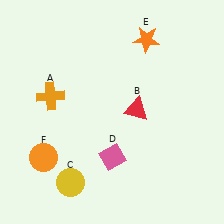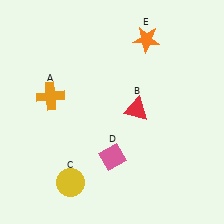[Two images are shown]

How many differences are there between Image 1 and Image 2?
There is 1 difference between the two images.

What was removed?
The orange circle (F) was removed in Image 2.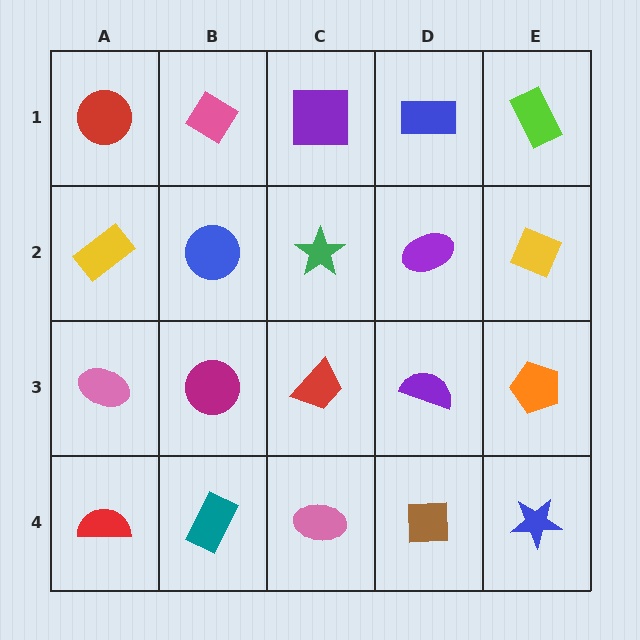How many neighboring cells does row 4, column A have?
2.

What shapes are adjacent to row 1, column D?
A purple ellipse (row 2, column D), a purple square (row 1, column C), a lime rectangle (row 1, column E).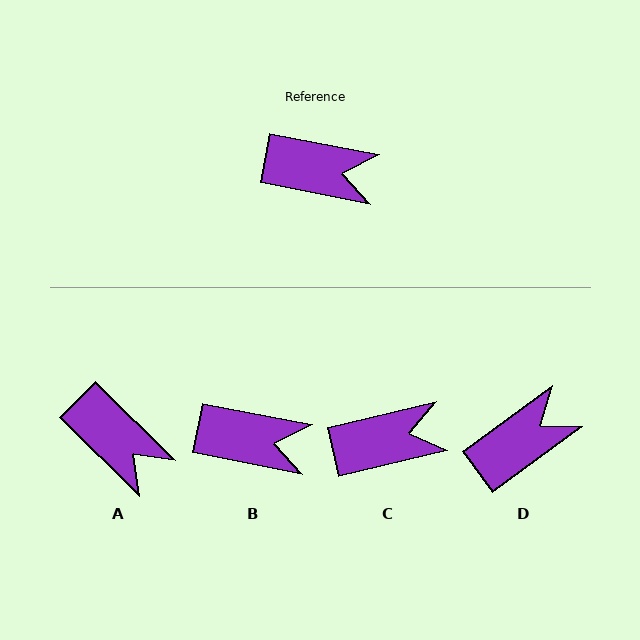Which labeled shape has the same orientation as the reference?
B.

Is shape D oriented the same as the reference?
No, it is off by about 47 degrees.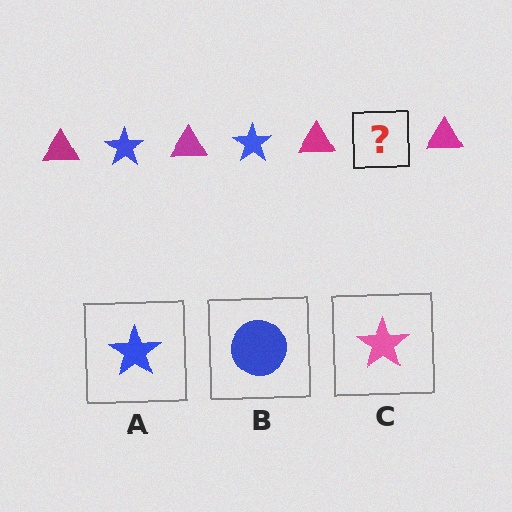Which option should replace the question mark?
Option A.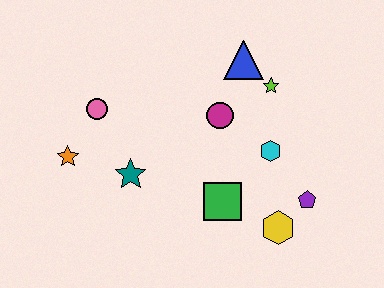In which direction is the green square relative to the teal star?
The green square is to the right of the teal star.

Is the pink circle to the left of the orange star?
No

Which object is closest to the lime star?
The blue triangle is closest to the lime star.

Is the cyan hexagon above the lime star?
No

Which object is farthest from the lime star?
The orange star is farthest from the lime star.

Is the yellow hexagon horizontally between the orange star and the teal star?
No